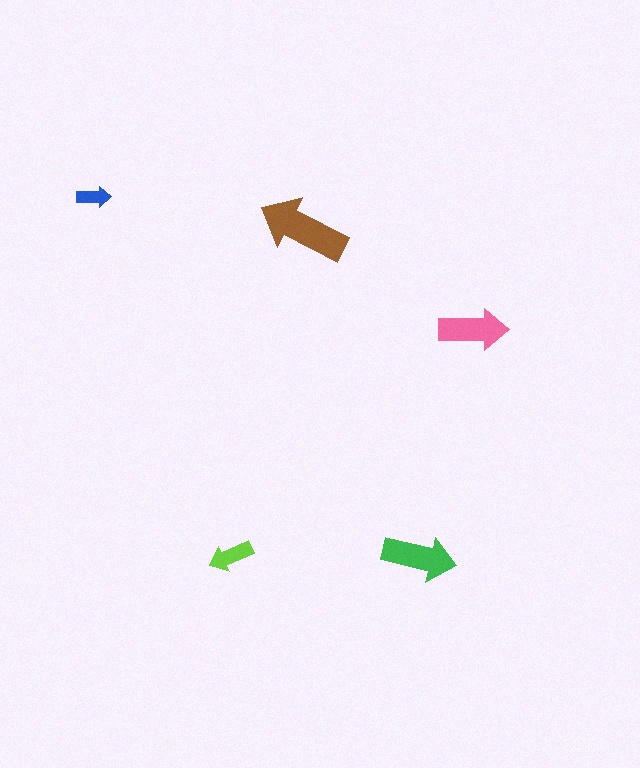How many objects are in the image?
There are 5 objects in the image.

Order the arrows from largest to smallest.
the brown one, the green one, the pink one, the lime one, the blue one.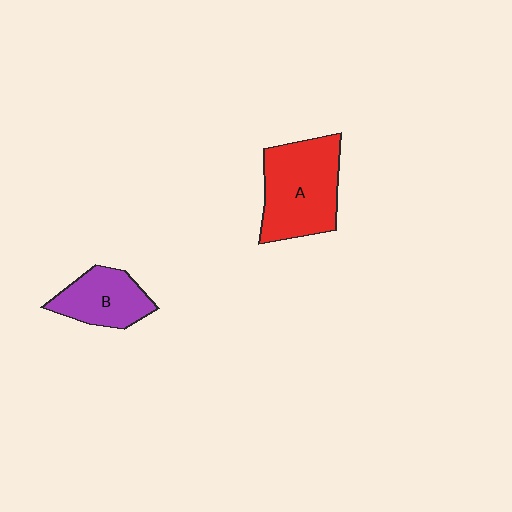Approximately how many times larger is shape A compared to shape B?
Approximately 1.6 times.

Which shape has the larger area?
Shape A (red).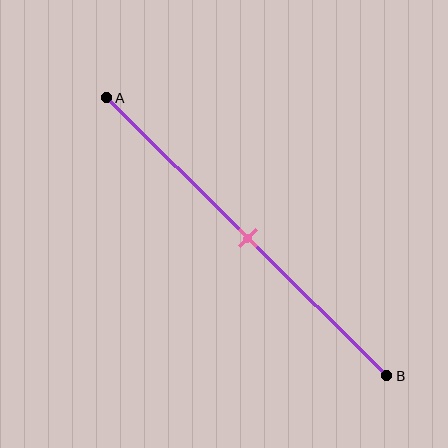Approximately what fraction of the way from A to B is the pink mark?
The pink mark is approximately 50% of the way from A to B.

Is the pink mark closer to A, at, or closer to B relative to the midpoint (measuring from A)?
The pink mark is approximately at the midpoint of segment AB.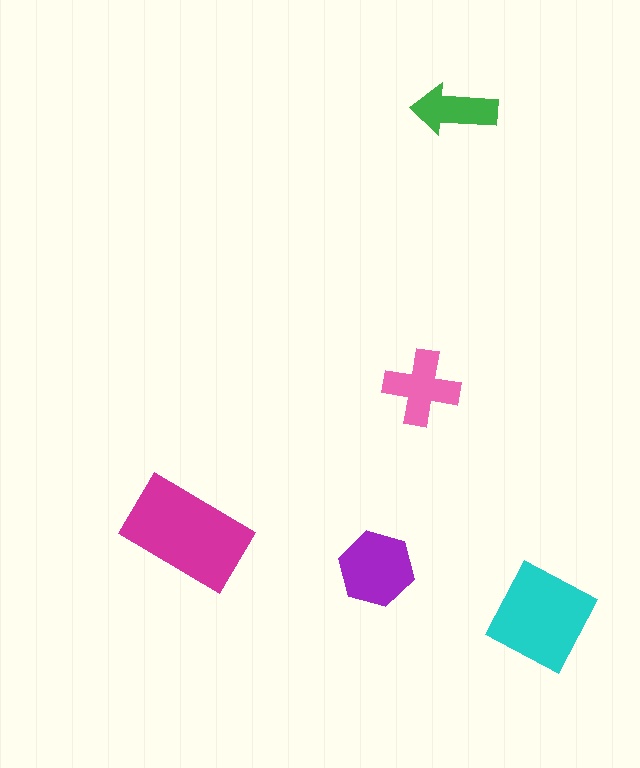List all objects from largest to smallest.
The magenta rectangle, the cyan diamond, the purple hexagon, the pink cross, the green arrow.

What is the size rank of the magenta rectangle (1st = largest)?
1st.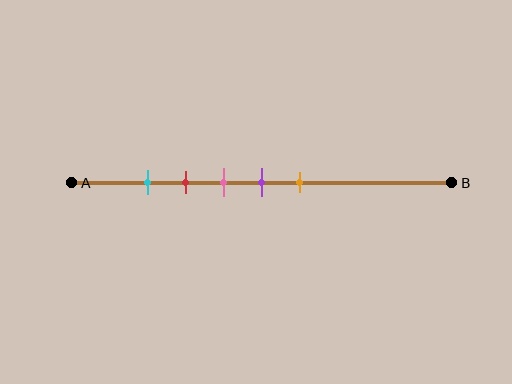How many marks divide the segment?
There are 5 marks dividing the segment.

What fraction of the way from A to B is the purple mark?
The purple mark is approximately 50% (0.5) of the way from A to B.